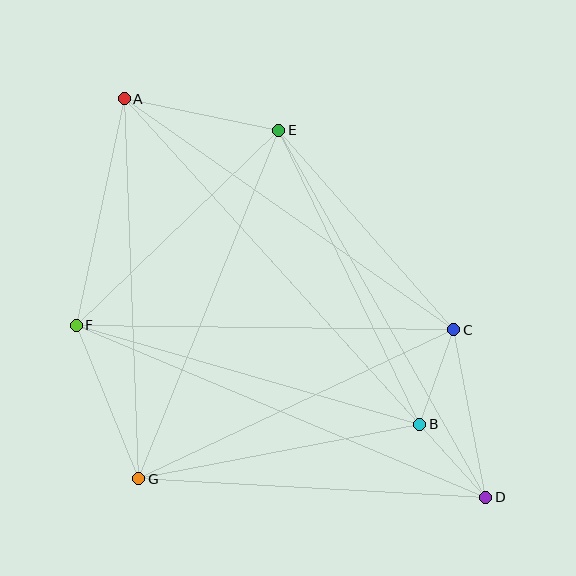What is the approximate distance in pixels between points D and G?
The distance between D and G is approximately 347 pixels.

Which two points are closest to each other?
Points B and D are closest to each other.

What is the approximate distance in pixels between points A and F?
The distance between A and F is approximately 232 pixels.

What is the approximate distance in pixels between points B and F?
The distance between B and F is approximately 358 pixels.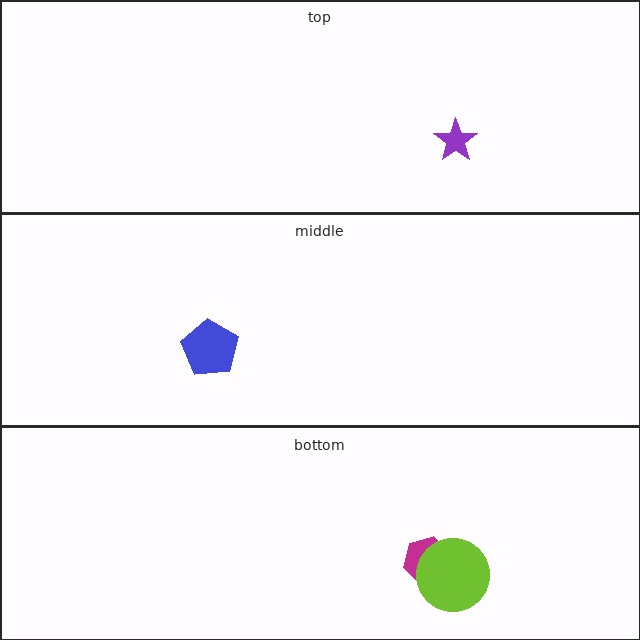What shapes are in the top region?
The purple star.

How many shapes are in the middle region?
1.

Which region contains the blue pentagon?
The middle region.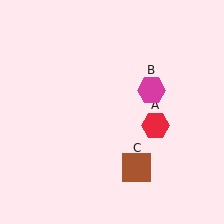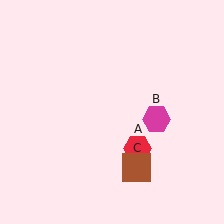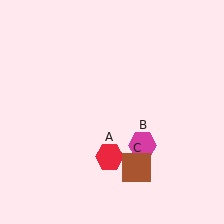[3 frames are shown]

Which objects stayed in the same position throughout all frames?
Brown square (object C) remained stationary.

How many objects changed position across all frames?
2 objects changed position: red hexagon (object A), magenta hexagon (object B).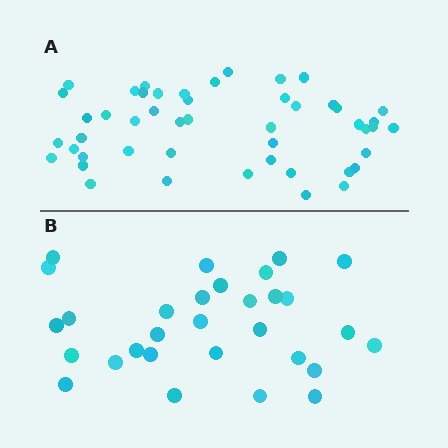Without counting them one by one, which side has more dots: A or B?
Region A (the top region) has more dots.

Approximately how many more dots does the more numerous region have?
Region A has approximately 20 more dots than region B.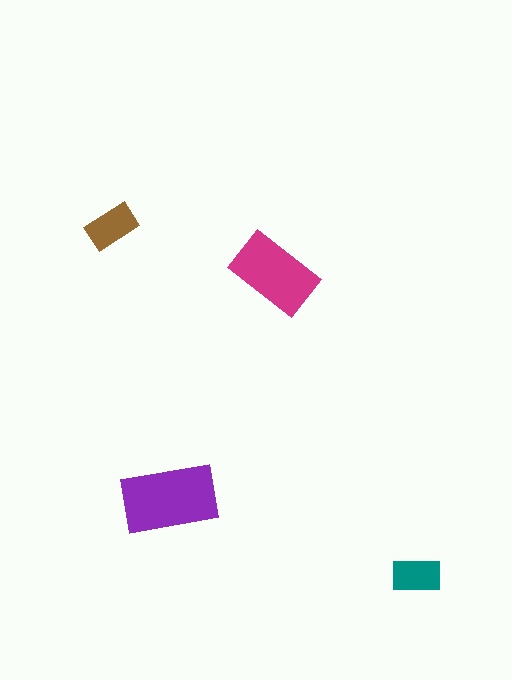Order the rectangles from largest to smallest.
the purple one, the magenta one, the brown one, the teal one.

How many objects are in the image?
There are 4 objects in the image.